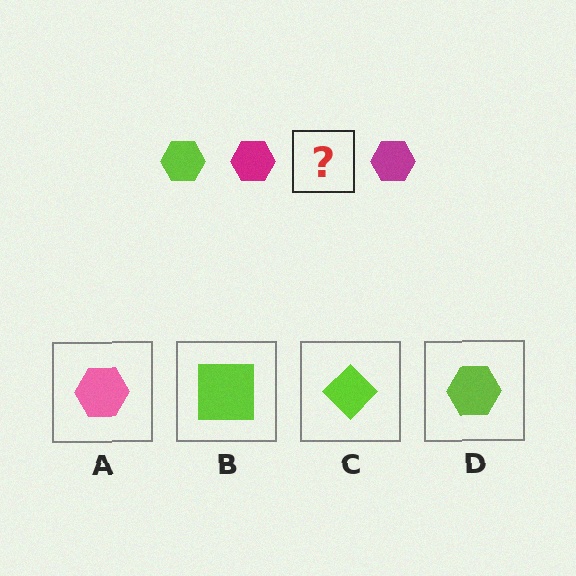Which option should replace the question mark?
Option D.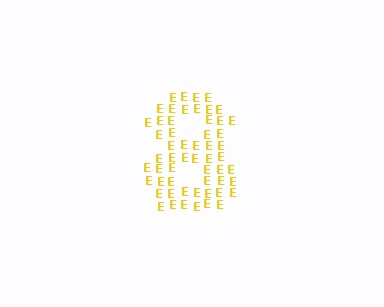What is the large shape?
The large shape is the digit 8.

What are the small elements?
The small elements are letter E's.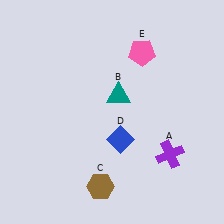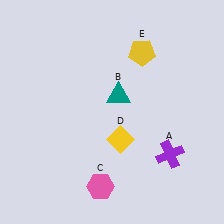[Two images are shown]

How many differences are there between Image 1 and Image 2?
There are 3 differences between the two images.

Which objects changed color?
C changed from brown to pink. D changed from blue to yellow. E changed from pink to yellow.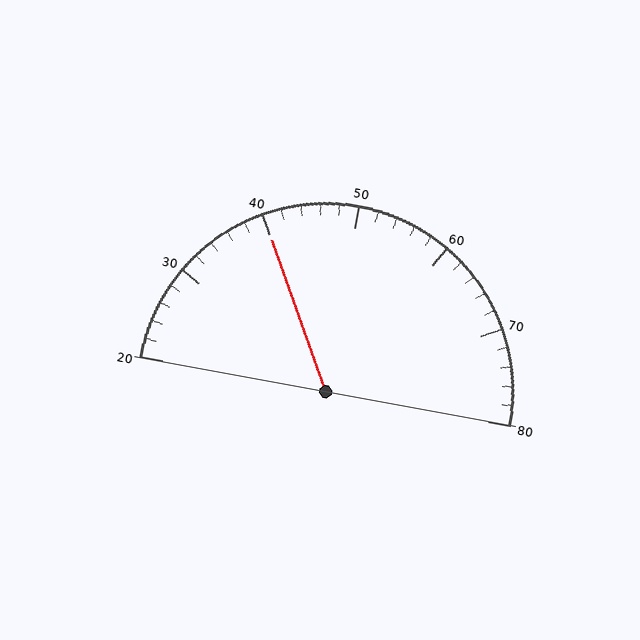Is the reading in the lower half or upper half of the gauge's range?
The reading is in the lower half of the range (20 to 80).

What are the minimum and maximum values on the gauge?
The gauge ranges from 20 to 80.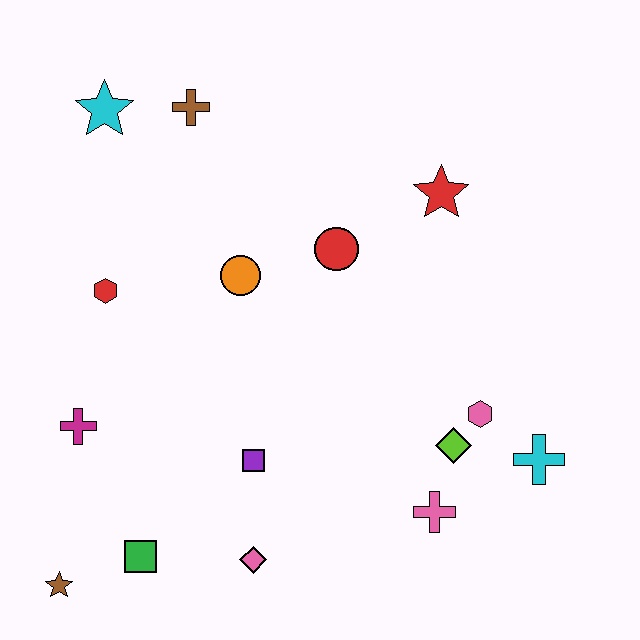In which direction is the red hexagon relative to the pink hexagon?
The red hexagon is to the left of the pink hexagon.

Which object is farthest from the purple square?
The cyan star is farthest from the purple square.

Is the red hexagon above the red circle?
No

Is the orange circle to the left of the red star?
Yes